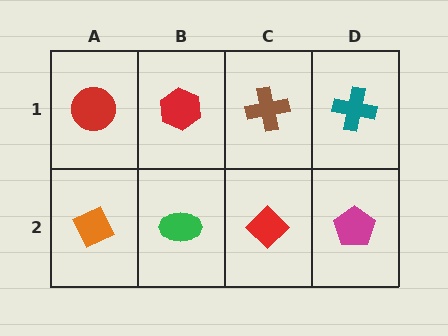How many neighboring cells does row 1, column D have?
2.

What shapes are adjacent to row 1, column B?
A green ellipse (row 2, column B), a red circle (row 1, column A), a brown cross (row 1, column C).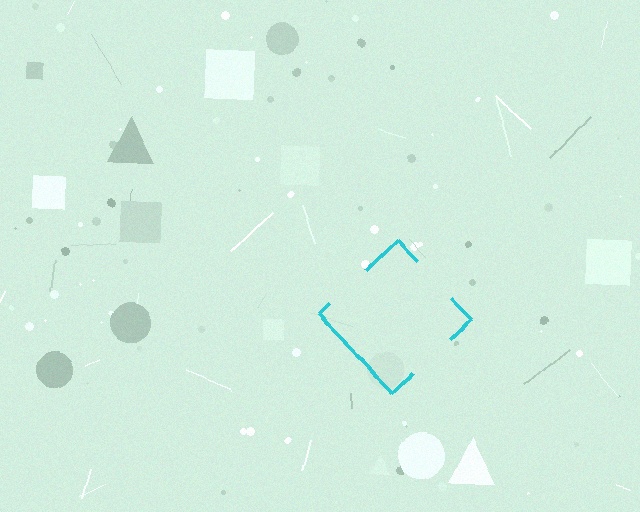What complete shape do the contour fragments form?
The contour fragments form a diamond.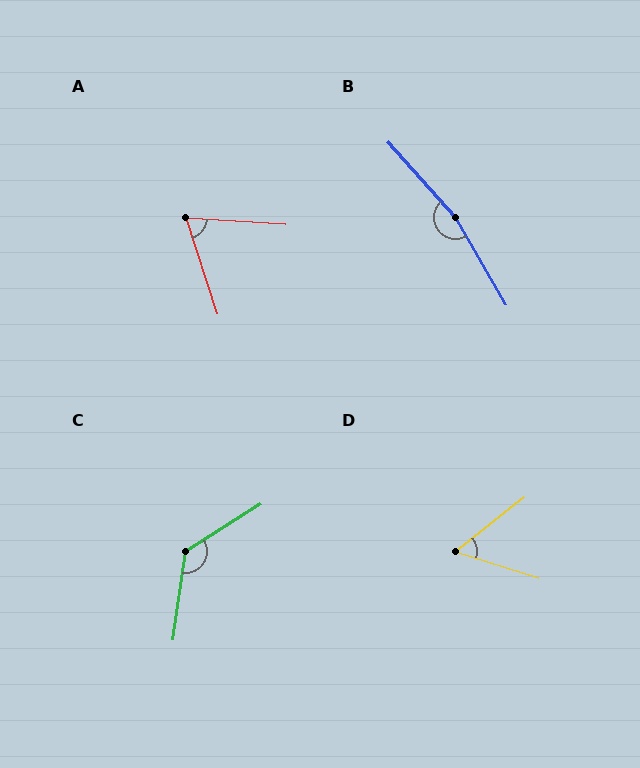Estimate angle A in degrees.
Approximately 68 degrees.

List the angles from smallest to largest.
D (56°), A (68°), C (130°), B (169°).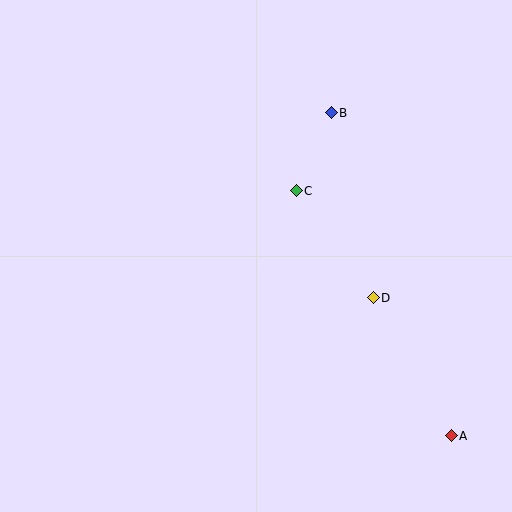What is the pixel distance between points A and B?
The distance between A and B is 344 pixels.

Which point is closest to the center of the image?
Point C at (296, 191) is closest to the center.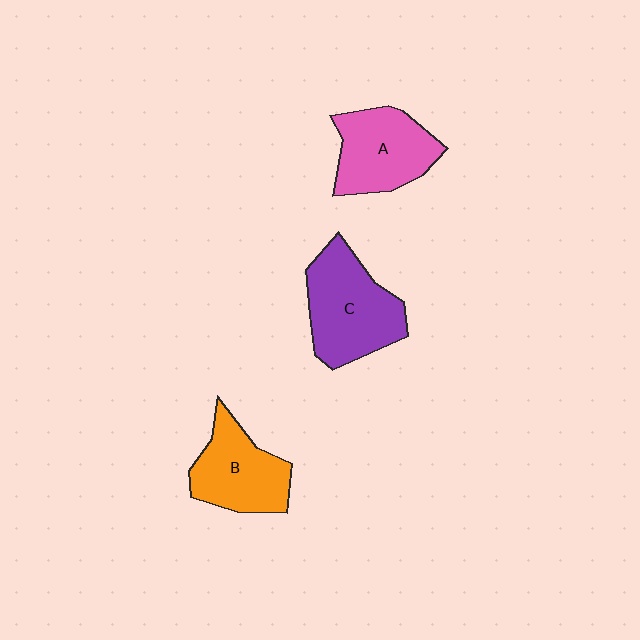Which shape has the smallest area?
Shape B (orange).